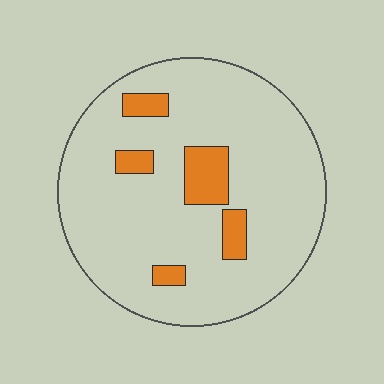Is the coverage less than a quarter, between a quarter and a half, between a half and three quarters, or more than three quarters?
Less than a quarter.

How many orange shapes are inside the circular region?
5.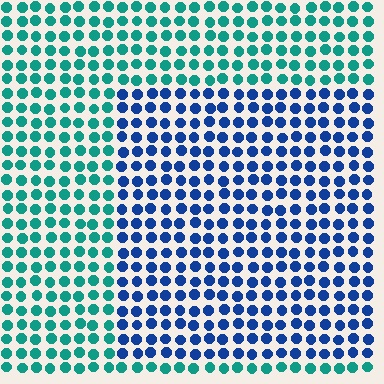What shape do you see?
I see a rectangle.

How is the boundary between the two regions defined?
The boundary is defined purely by a slight shift in hue (about 49 degrees). Spacing, size, and orientation are identical on both sides.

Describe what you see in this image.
The image is filled with small teal elements in a uniform arrangement. A rectangle-shaped region is visible where the elements are tinted to a slightly different hue, forming a subtle color boundary.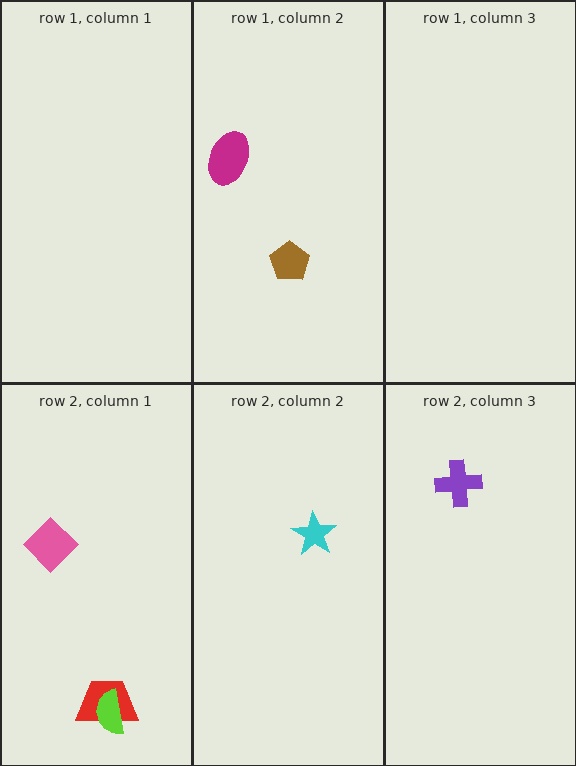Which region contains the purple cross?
The row 2, column 3 region.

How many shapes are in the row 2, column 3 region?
1.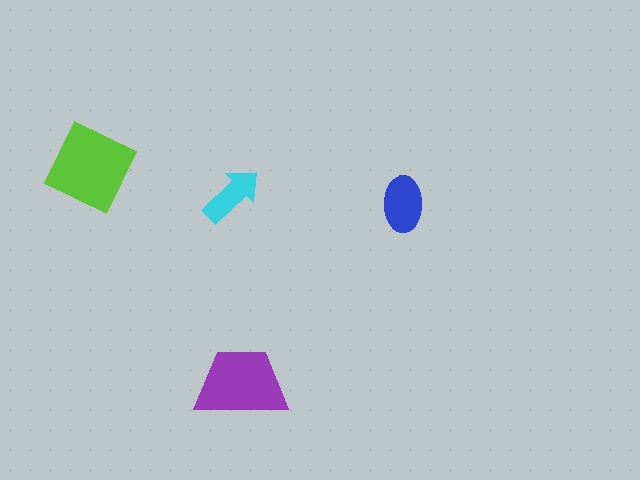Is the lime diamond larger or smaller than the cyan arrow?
Larger.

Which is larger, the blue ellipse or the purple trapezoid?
The purple trapezoid.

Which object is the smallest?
The cyan arrow.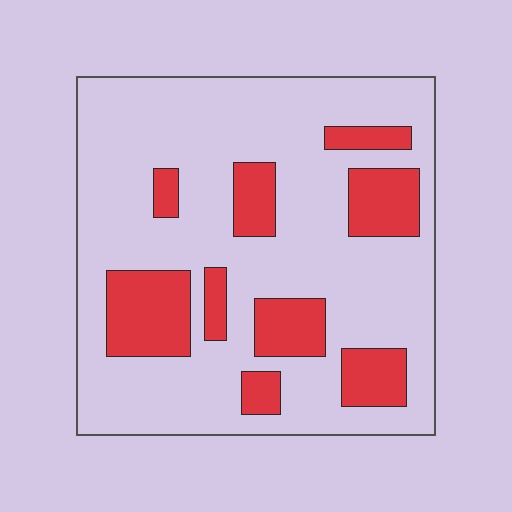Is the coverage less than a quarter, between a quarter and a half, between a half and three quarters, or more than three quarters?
Less than a quarter.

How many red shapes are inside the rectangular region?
9.